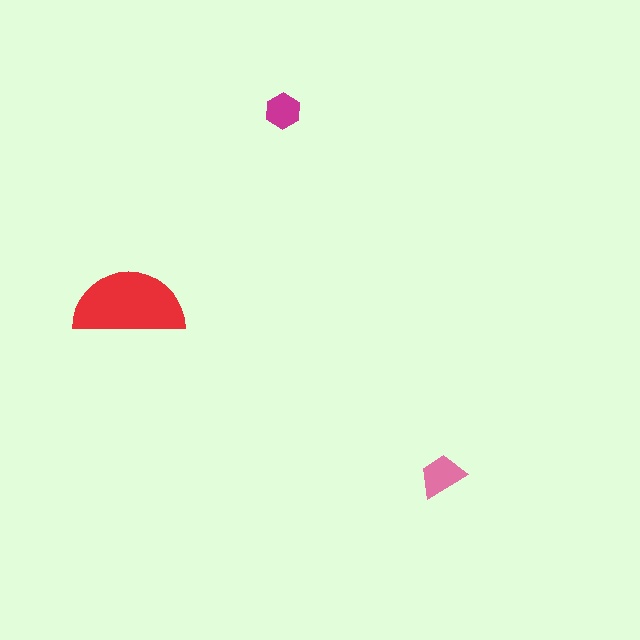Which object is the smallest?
The magenta hexagon.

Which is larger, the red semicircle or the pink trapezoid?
The red semicircle.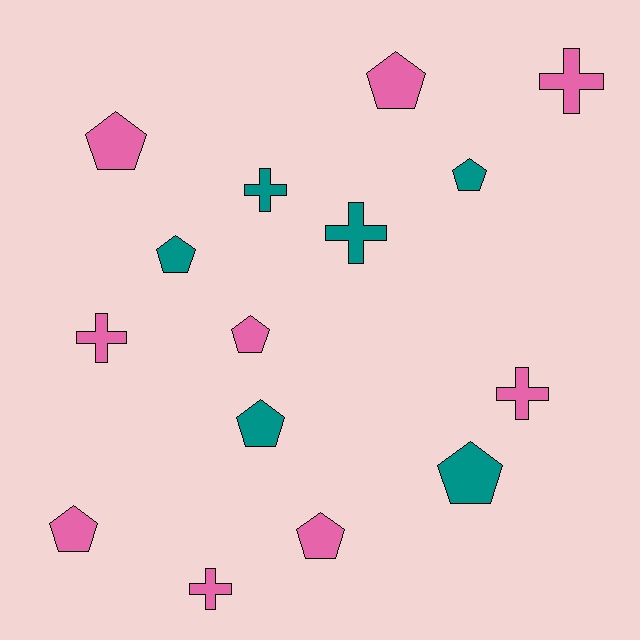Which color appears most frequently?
Pink, with 9 objects.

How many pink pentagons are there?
There are 5 pink pentagons.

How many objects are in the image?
There are 15 objects.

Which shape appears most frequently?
Pentagon, with 9 objects.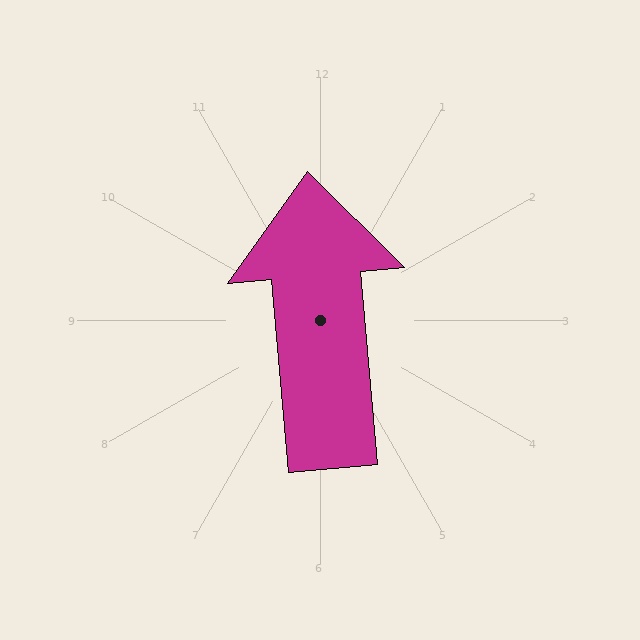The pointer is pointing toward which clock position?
Roughly 12 o'clock.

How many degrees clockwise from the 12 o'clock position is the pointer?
Approximately 355 degrees.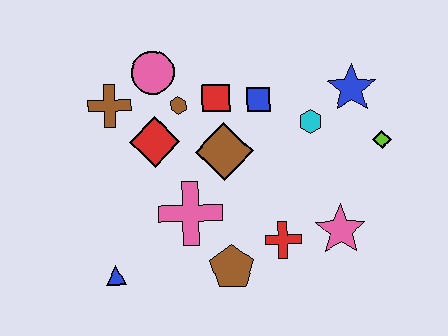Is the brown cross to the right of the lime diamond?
No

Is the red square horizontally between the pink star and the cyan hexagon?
No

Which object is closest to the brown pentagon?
The red cross is closest to the brown pentagon.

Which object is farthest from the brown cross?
The lime diamond is farthest from the brown cross.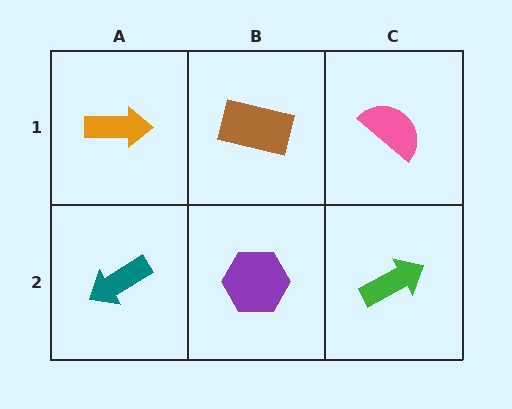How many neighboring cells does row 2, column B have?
3.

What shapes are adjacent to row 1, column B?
A purple hexagon (row 2, column B), an orange arrow (row 1, column A), a pink semicircle (row 1, column C).